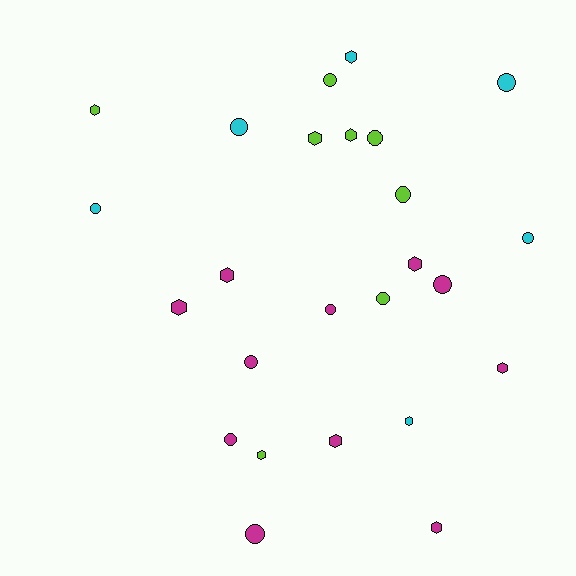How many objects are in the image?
There are 25 objects.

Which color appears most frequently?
Magenta, with 11 objects.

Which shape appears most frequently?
Circle, with 13 objects.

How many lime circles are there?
There are 4 lime circles.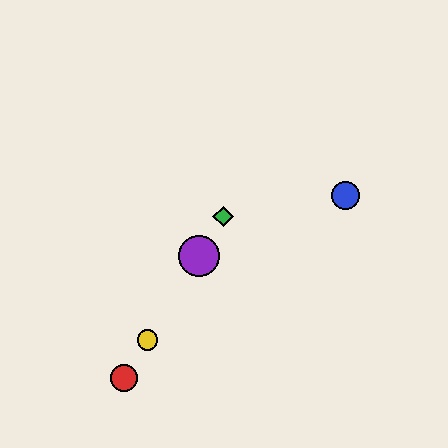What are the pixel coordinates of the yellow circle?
The yellow circle is at (147, 340).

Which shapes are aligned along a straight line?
The red circle, the green diamond, the yellow circle, the purple circle are aligned along a straight line.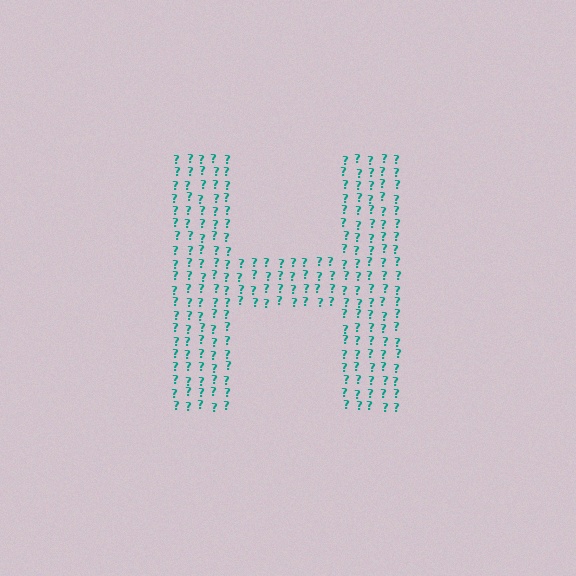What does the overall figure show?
The overall figure shows the letter H.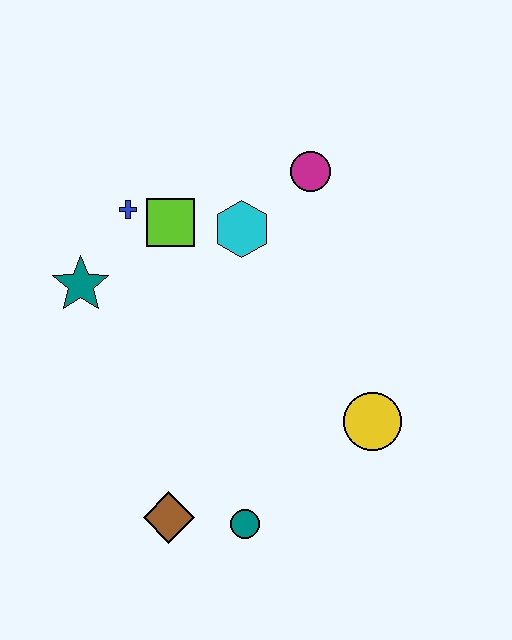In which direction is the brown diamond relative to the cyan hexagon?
The brown diamond is below the cyan hexagon.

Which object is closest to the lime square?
The blue cross is closest to the lime square.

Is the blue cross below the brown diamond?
No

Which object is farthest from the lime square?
The teal circle is farthest from the lime square.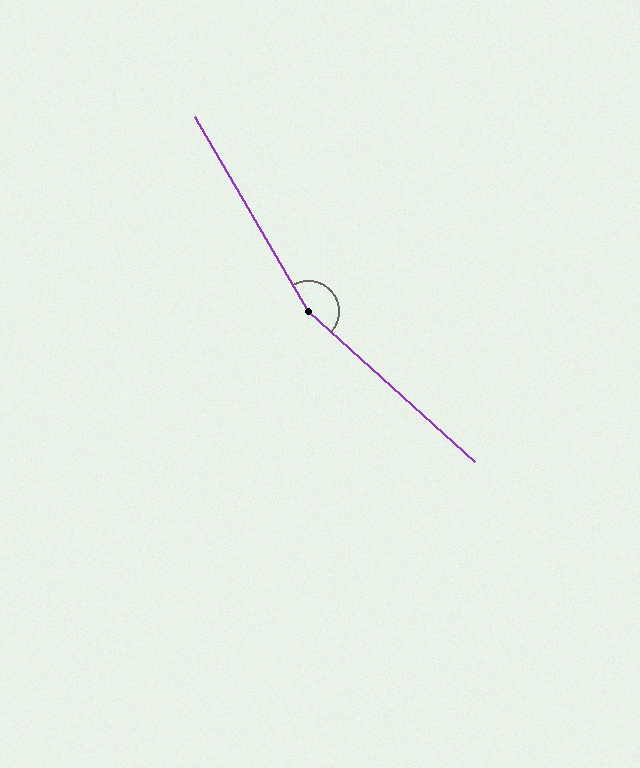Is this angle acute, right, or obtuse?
It is obtuse.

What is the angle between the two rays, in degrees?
Approximately 162 degrees.